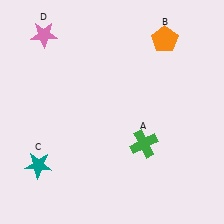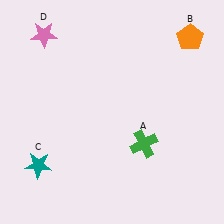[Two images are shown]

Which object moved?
The orange pentagon (B) moved right.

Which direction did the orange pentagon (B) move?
The orange pentagon (B) moved right.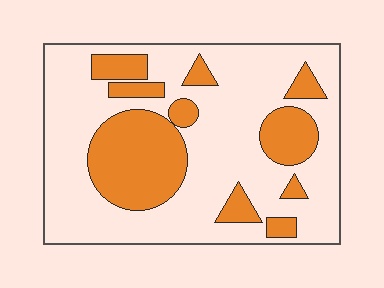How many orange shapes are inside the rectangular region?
10.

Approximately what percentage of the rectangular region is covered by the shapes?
Approximately 30%.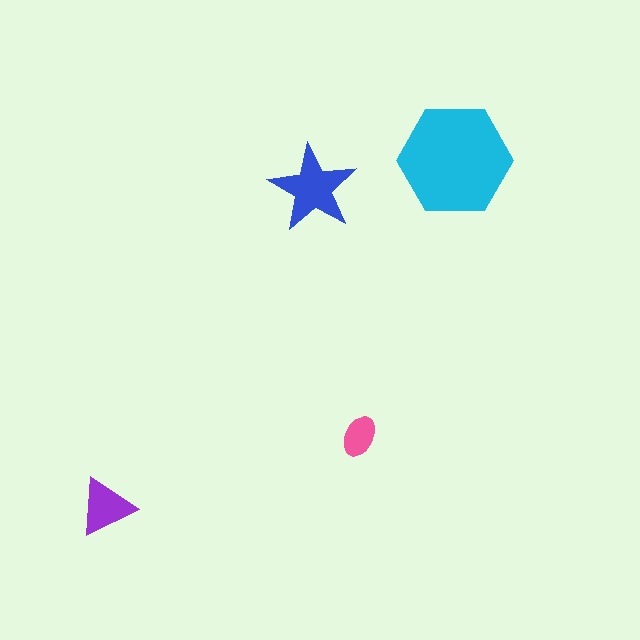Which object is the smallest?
The pink ellipse.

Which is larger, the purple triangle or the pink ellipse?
The purple triangle.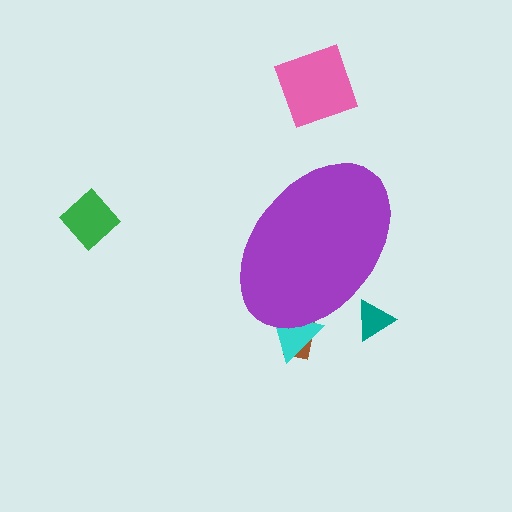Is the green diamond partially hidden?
No, the green diamond is fully visible.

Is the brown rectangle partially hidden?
Yes, the brown rectangle is partially hidden behind the purple ellipse.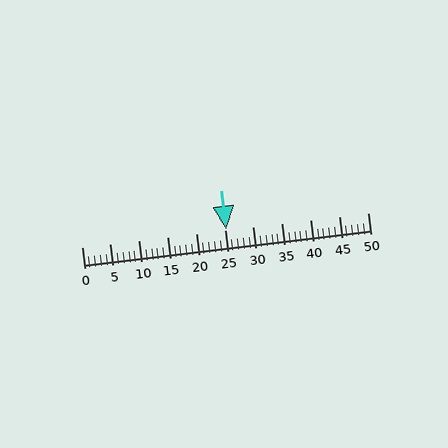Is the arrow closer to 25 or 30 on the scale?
The arrow is closer to 25.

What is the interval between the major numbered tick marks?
The major tick marks are spaced 5 units apart.